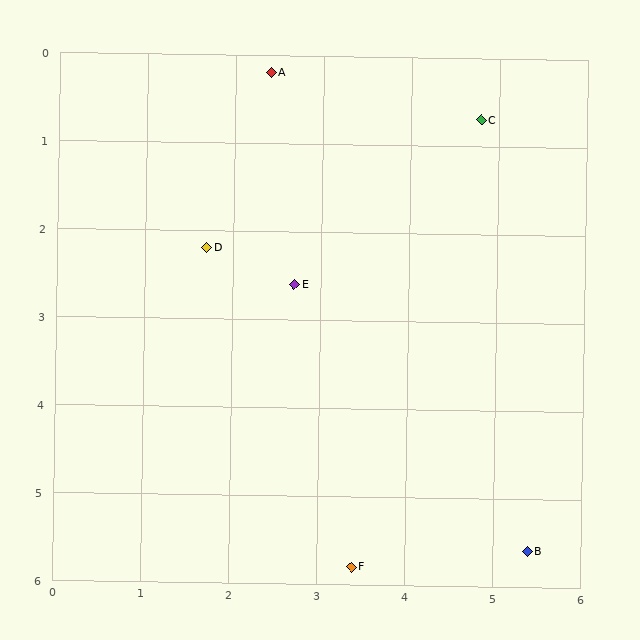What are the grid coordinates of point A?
Point A is at approximately (2.4, 0.2).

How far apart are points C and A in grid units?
Points C and A are about 2.5 grid units apart.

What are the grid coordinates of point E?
Point E is at approximately (2.7, 2.6).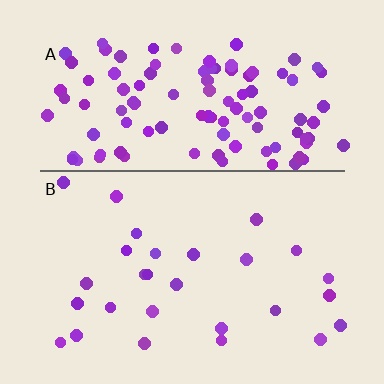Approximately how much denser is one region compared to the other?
Approximately 4.1× — region A over region B.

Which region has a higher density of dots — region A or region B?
A (the top).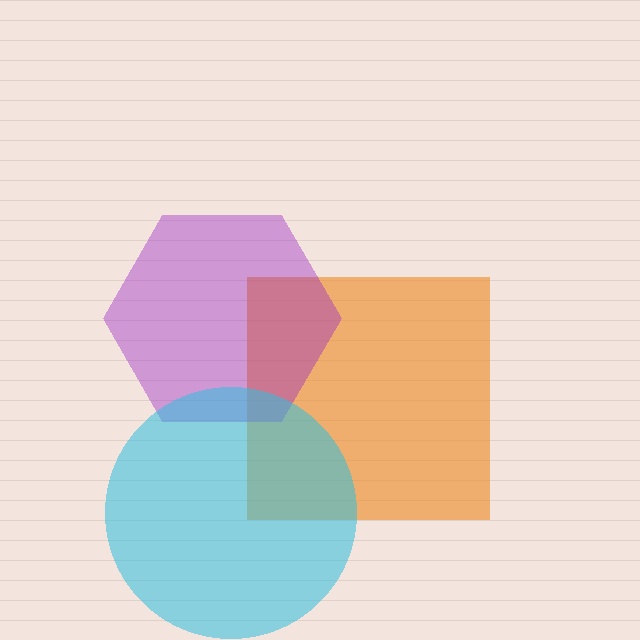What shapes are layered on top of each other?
The layered shapes are: an orange square, a purple hexagon, a cyan circle.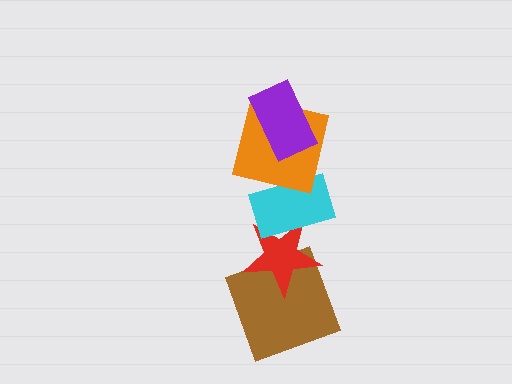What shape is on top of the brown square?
The red star is on top of the brown square.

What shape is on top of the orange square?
The purple rectangle is on top of the orange square.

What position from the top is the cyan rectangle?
The cyan rectangle is 3rd from the top.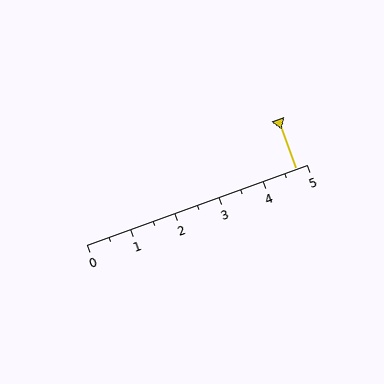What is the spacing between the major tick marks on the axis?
The major ticks are spaced 1 apart.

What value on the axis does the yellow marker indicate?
The marker indicates approximately 4.8.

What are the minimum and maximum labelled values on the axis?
The axis runs from 0 to 5.